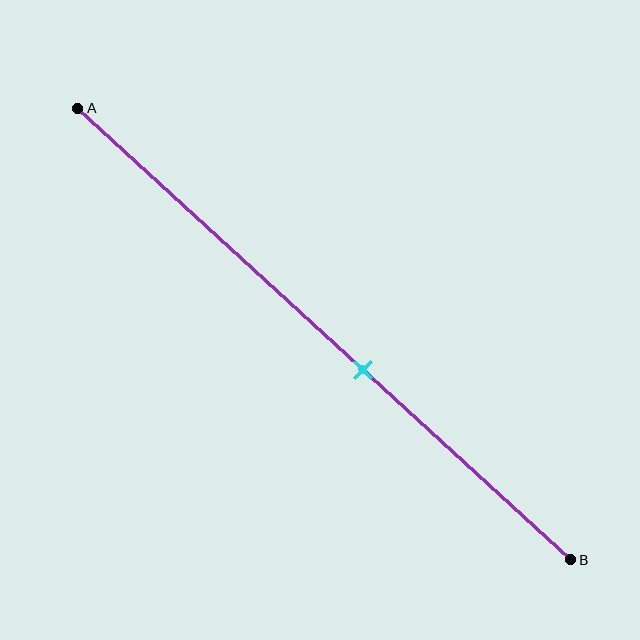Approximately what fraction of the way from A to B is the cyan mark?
The cyan mark is approximately 60% of the way from A to B.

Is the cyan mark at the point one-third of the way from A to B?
No, the mark is at about 60% from A, not at the 33% one-third point.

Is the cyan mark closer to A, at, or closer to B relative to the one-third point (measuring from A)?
The cyan mark is closer to point B than the one-third point of segment AB.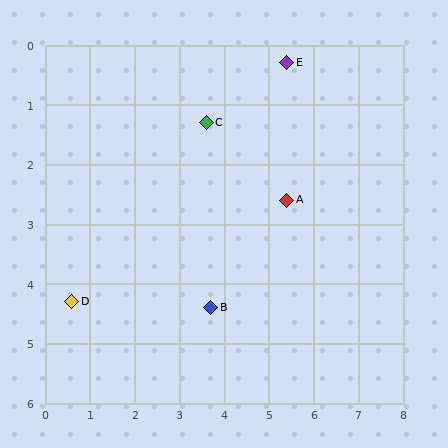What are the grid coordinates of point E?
Point E is at approximately (5.4, 0.3).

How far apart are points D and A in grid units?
Points D and A are about 5.1 grid units apart.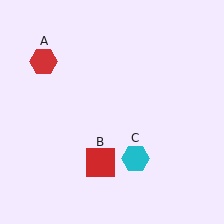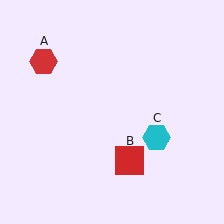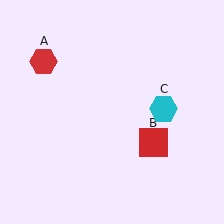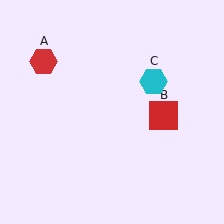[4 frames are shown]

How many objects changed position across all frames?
2 objects changed position: red square (object B), cyan hexagon (object C).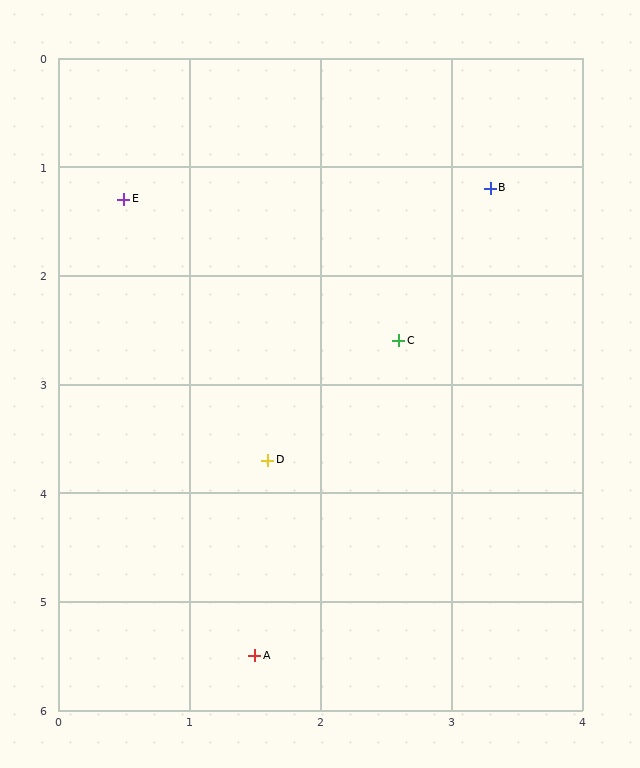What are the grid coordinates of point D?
Point D is at approximately (1.6, 3.7).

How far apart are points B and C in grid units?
Points B and C are about 1.6 grid units apart.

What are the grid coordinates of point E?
Point E is at approximately (0.5, 1.3).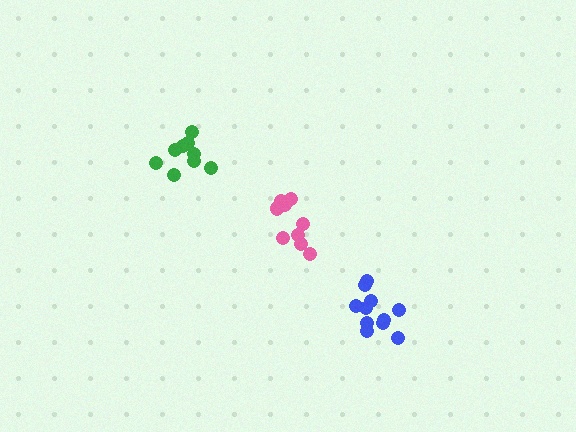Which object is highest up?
The green cluster is topmost.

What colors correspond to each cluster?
The clusters are colored: blue, green, pink.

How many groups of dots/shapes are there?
There are 3 groups.